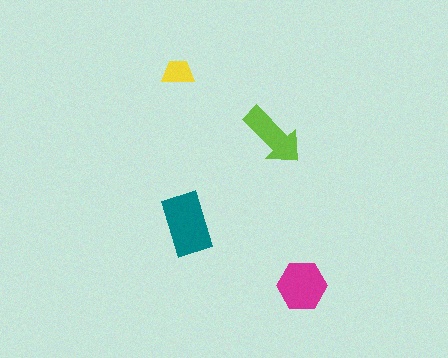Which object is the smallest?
The yellow trapezoid.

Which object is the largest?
The teal rectangle.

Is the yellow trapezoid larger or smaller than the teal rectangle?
Smaller.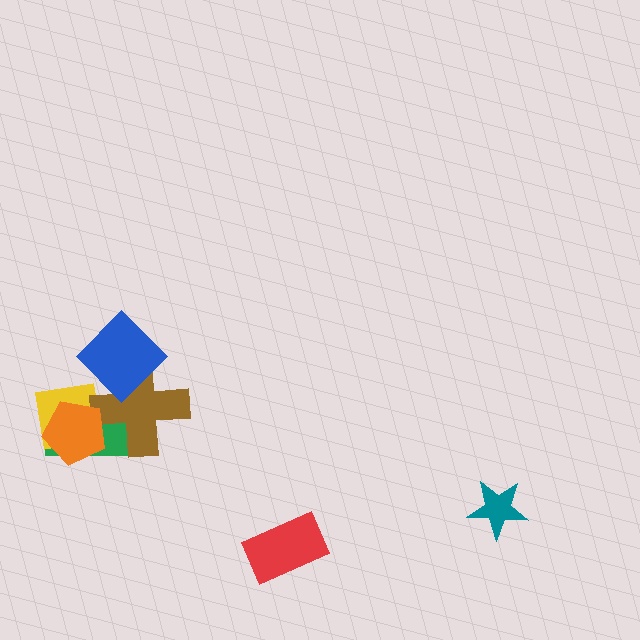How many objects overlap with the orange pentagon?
3 objects overlap with the orange pentagon.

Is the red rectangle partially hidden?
No, no other shape covers it.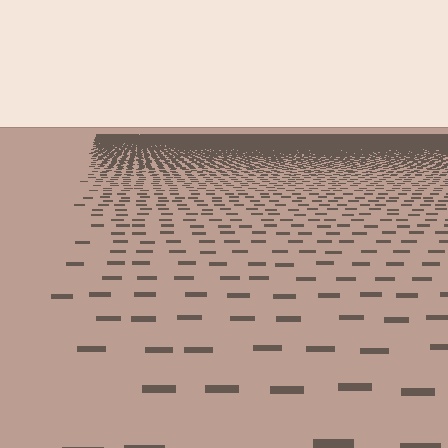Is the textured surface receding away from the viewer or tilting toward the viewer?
The surface is receding away from the viewer. Texture elements get smaller and denser toward the top.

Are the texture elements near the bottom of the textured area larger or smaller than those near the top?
Larger. Near the bottom, elements are closer to the viewer and appear at a bigger on-screen size.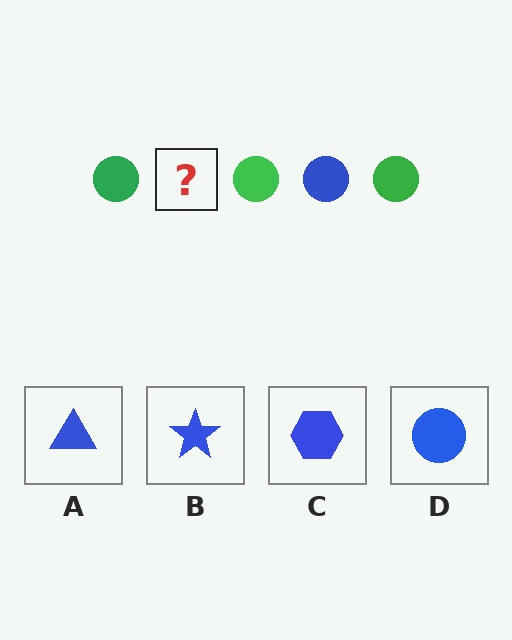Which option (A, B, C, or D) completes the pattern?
D.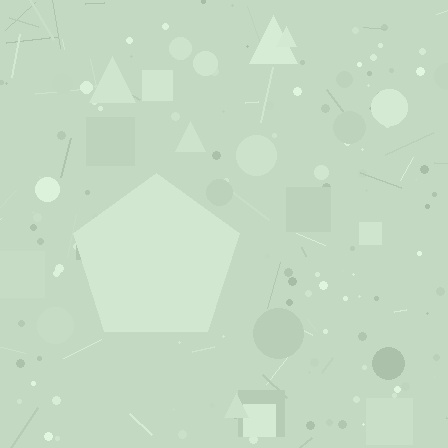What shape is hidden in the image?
A pentagon is hidden in the image.